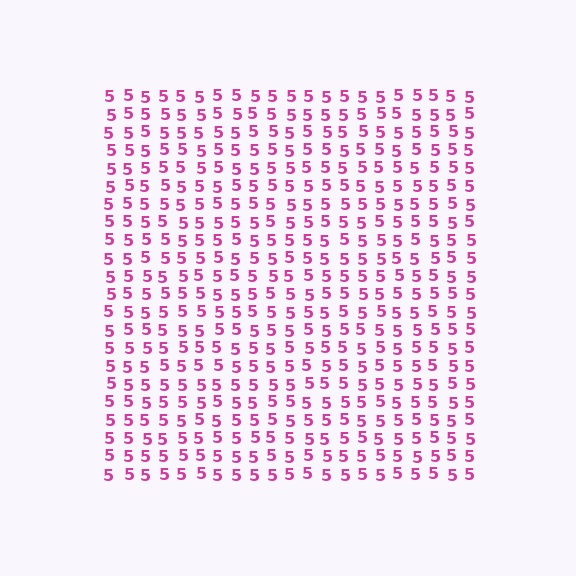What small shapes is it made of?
It is made of small digit 5's.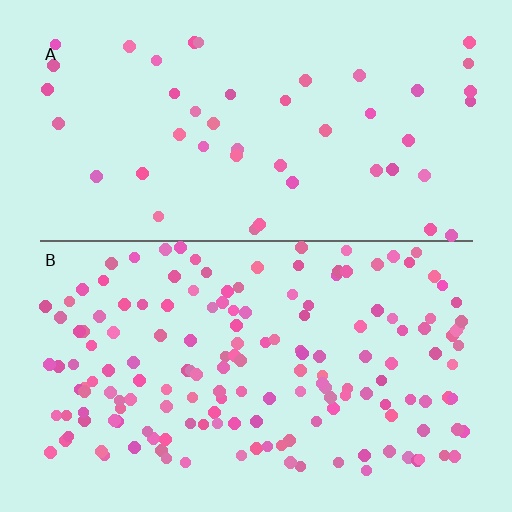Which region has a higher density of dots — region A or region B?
B (the bottom).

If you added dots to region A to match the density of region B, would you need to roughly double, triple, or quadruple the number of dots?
Approximately triple.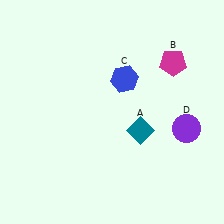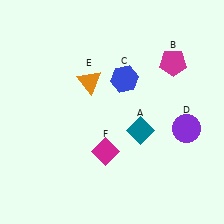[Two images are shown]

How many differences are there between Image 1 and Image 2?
There are 2 differences between the two images.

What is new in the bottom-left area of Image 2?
A magenta diamond (F) was added in the bottom-left area of Image 2.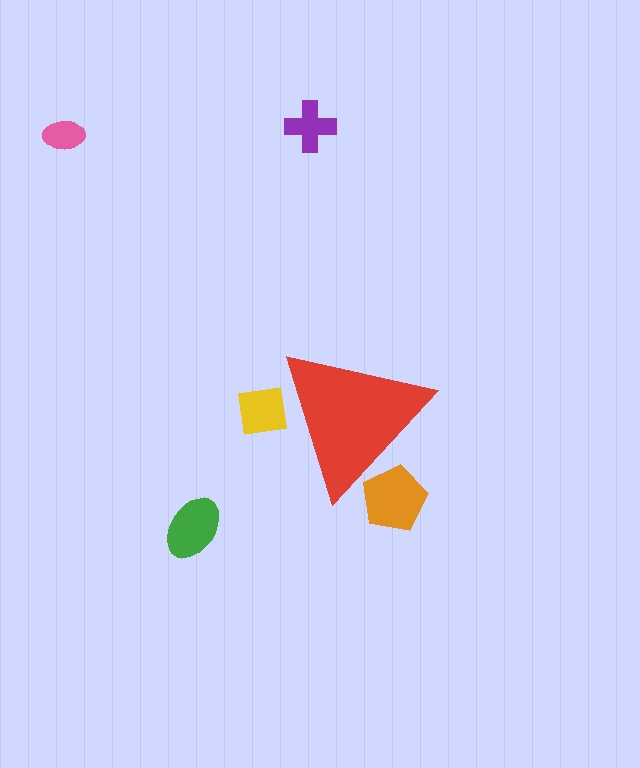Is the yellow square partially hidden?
Yes, the yellow square is partially hidden behind the red triangle.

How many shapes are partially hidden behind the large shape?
2 shapes are partially hidden.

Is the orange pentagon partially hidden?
Yes, the orange pentagon is partially hidden behind the red triangle.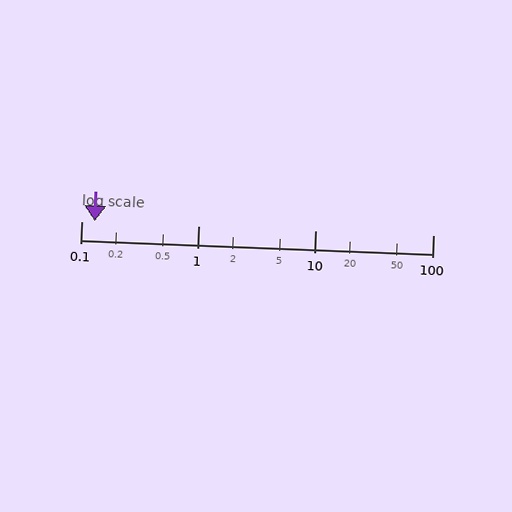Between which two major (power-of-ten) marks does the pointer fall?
The pointer is between 0.1 and 1.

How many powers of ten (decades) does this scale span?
The scale spans 3 decades, from 0.1 to 100.